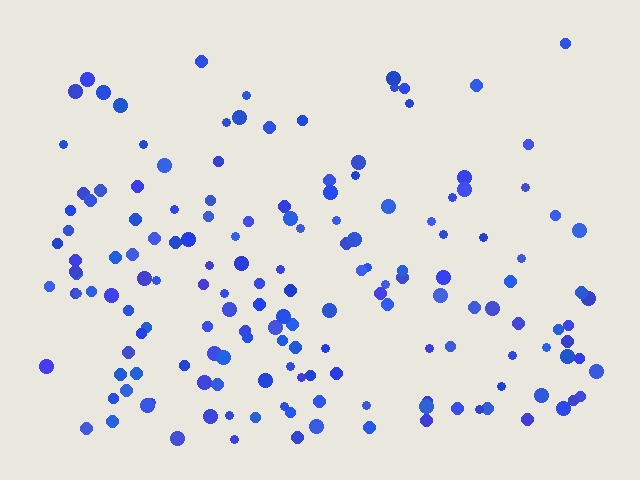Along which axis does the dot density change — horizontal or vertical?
Vertical.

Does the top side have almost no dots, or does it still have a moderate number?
Still a moderate number, just noticeably fewer than the bottom.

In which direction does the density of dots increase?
From top to bottom, with the bottom side densest.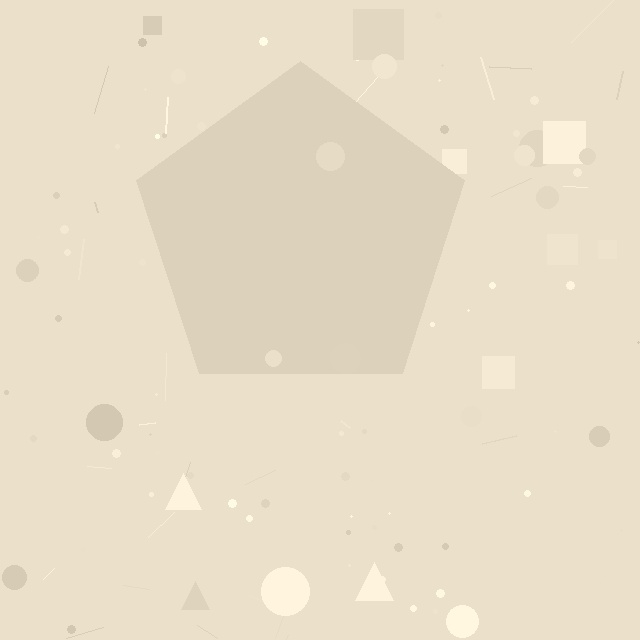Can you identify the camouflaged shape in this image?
The camouflaged shape is a pentagon.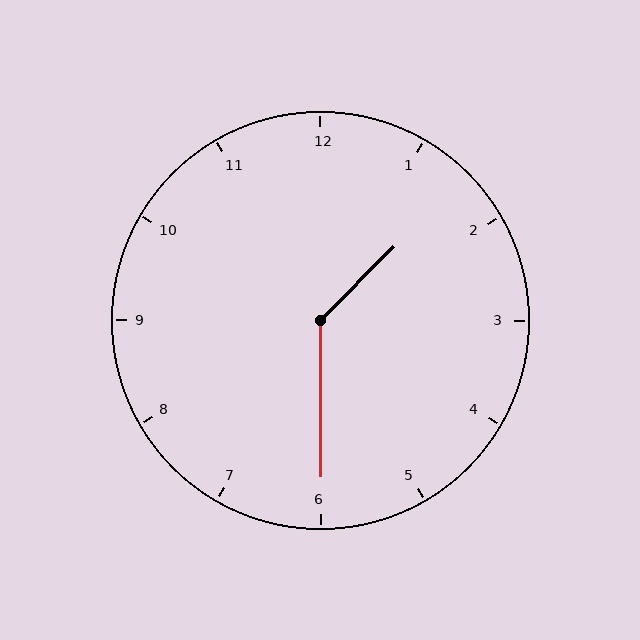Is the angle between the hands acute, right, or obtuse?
It is obtuse.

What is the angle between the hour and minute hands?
Approximately 135 degrees.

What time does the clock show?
1:30.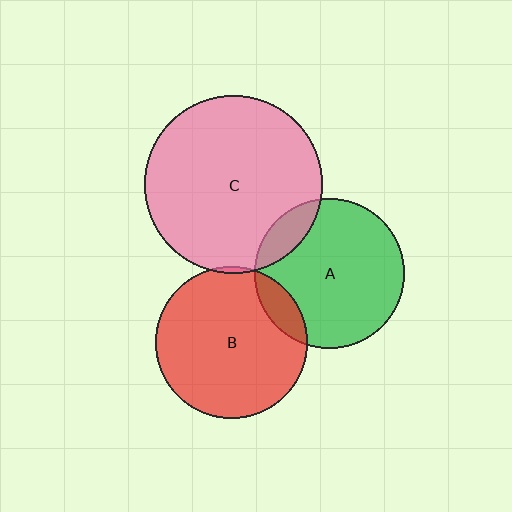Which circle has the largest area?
Circle C (pink).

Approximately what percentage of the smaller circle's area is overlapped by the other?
Approximately 5%.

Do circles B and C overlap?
Yes.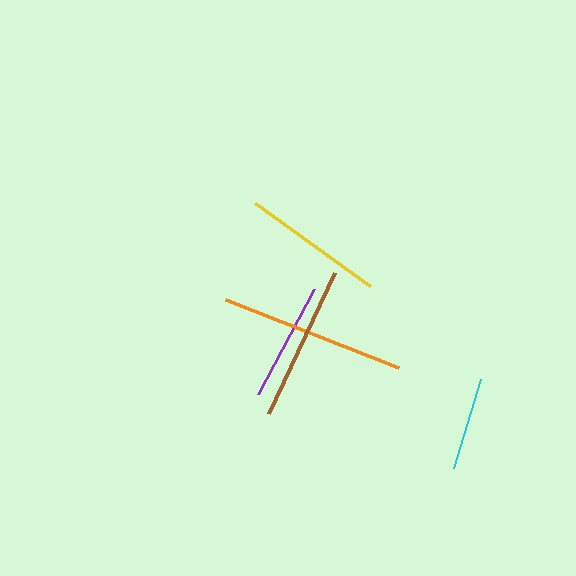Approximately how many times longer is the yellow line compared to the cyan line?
The yellow line is approximately 1.5 times the length of the cyan line.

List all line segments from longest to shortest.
From longest to shortest: orange, brown, yellow, purple, cyan.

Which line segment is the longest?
The orange line is the longest at approximately 185 pixels.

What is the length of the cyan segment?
The cyan segment is approximately 92 pixels long.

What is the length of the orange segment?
The orange segment is approximately 185 pixels long.